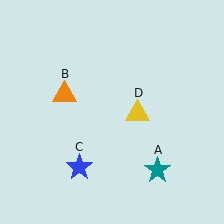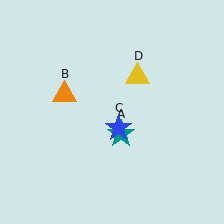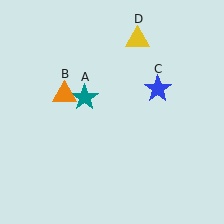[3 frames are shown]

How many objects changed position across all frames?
3 objects changed position: teal star (object A), blue star (object C), yellow triangle (object D).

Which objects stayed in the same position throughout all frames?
Orange triangle (object B) remained stationary.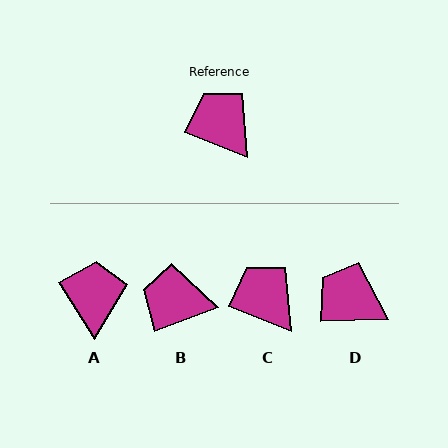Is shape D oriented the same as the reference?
No, it is off by about 23 degrees.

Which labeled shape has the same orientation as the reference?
C.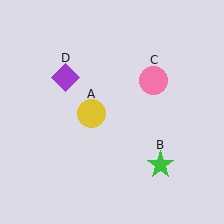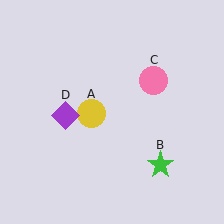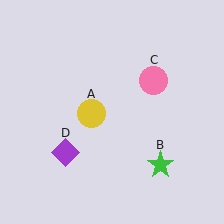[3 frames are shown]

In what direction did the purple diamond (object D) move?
The purple diamond (object D) moved down.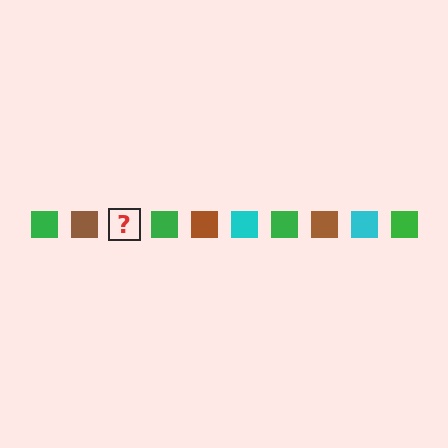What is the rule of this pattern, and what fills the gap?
The rule is that the pattern cycles through green, brown, cyan squares. The gap should be filled with a cyan square.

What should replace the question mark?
The question mark should be replaced with a cyan square.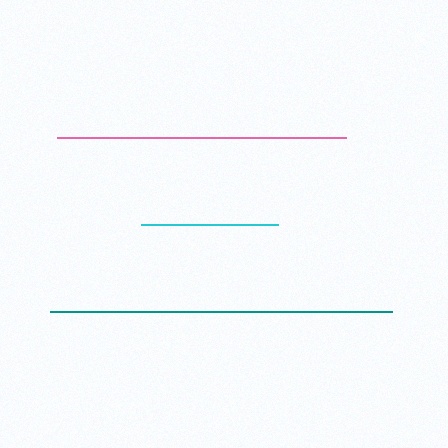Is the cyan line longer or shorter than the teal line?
The teal line is longer than the cyan line.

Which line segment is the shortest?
The cyan line is the shortest at approximately 137 pixels.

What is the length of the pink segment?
The pink segment is approximately 290 pixels long.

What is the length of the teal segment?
The teal segment is approximately 342 pixels long.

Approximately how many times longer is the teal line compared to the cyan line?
The teal line is approximately 2.5 times the length of the cyan line.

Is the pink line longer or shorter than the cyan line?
The pink line is longer than the cyan line.